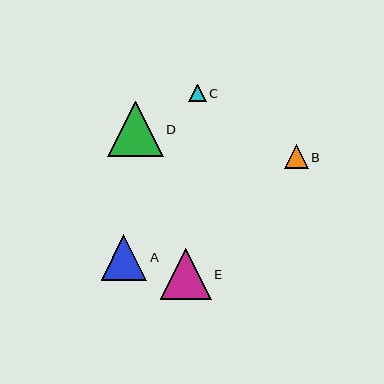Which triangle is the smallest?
Triangle C is the smallest with a size of approximately 17 pixels.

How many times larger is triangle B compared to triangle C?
Triangle B is approximately 1.4 times the size of triangle C.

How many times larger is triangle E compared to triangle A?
Triangle E is approximately 1.1 times the size of triangle A.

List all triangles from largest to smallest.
From largest to smallest: D, E, A, B, C.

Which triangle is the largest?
Triangle D is the largest with a size of approximately 55 pixels.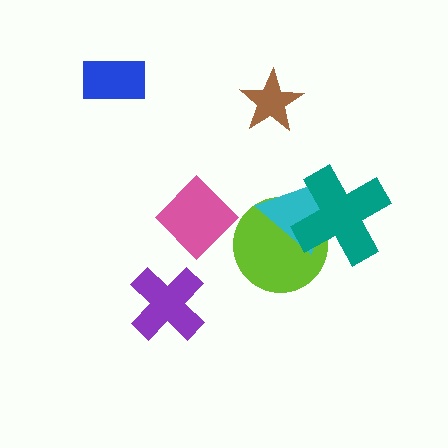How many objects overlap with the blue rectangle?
0 objects overlap with the blue rectangle.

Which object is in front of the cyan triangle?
The teal cross is in front of the cyan triangle.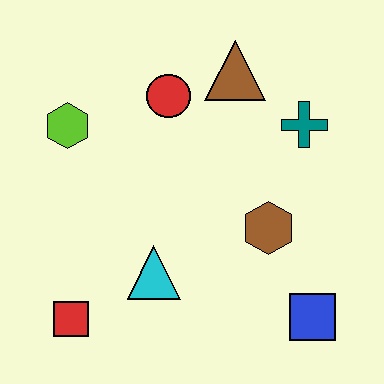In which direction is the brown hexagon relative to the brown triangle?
The brown hexagon is below the brown triangle.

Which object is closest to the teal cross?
The brown triangle is closest to the teal cross.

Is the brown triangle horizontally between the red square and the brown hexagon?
Yes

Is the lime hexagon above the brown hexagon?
Yes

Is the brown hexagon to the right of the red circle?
Yes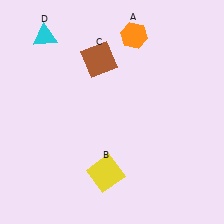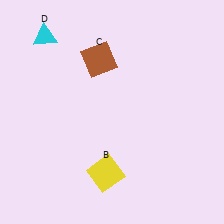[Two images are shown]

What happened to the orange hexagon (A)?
The orange hexagon (A) was removed in Image 2. It was in the top-right area of Image 1.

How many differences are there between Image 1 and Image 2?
There is 1 difference between the two images.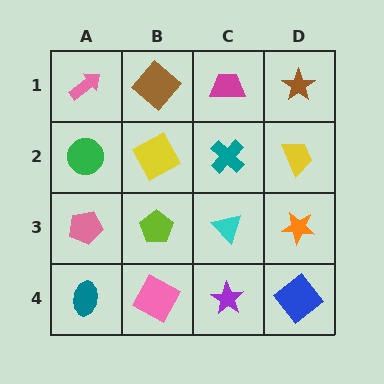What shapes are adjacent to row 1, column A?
A green circle (row 2, column A), a brown diamond (row 1, column B).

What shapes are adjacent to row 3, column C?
A teal cross (row 2, column C), a purple star (row 4, column C), a lime pentagon (row 3, column B), an orange star (row 3, column D).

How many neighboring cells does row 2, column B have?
4.